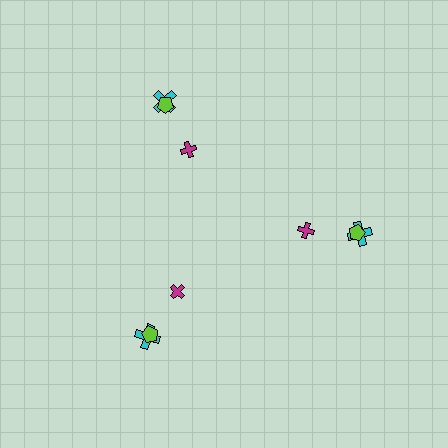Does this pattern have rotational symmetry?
Yes, this pattern has 3-fold rotational symmetry. It looks the same after rotating 120 degrees around the center.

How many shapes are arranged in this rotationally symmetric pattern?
There are 9 shapes, arranged in 3 groups of 3.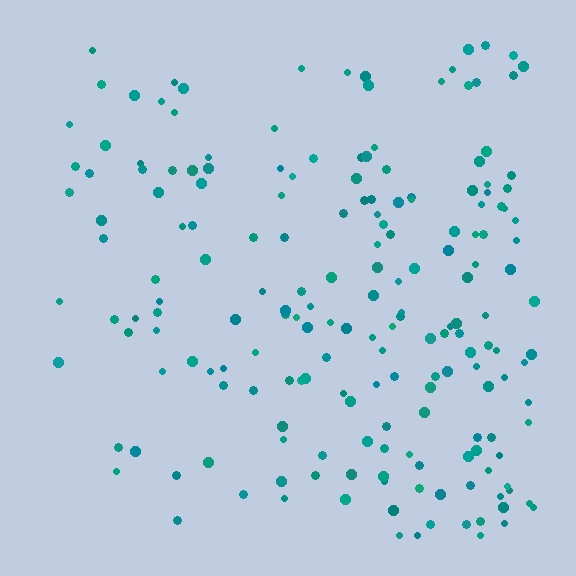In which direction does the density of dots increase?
From left to right, with the right side densest.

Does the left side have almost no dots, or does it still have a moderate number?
Still a moderate number, just noticeably fewer than the right.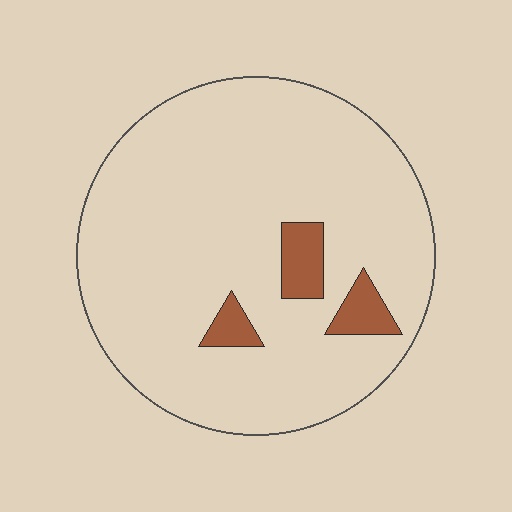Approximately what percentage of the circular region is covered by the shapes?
Approximately 10%.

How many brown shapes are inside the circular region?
3.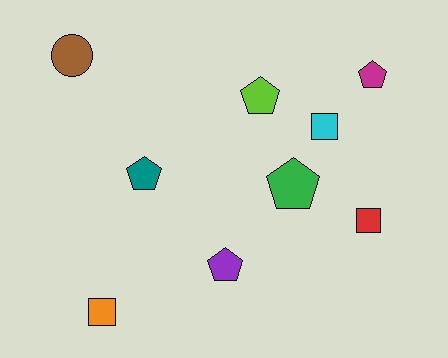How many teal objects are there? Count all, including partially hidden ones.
There is 1 teal object.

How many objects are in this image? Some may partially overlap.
There are 9 objects.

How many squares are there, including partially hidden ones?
There are 3 squares.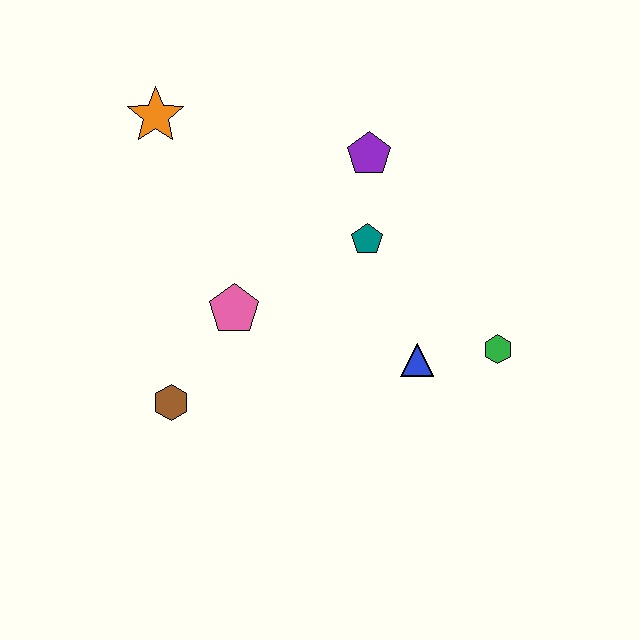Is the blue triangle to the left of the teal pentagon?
No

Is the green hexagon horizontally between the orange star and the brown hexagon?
No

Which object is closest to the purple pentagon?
The teal pentagon is closest to the purple pentagon.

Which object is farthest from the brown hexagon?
The green hexagon is farthest from the brown hexagon.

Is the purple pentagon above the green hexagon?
Yes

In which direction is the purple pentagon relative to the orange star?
The purple pentagon is to the right of the orange star.